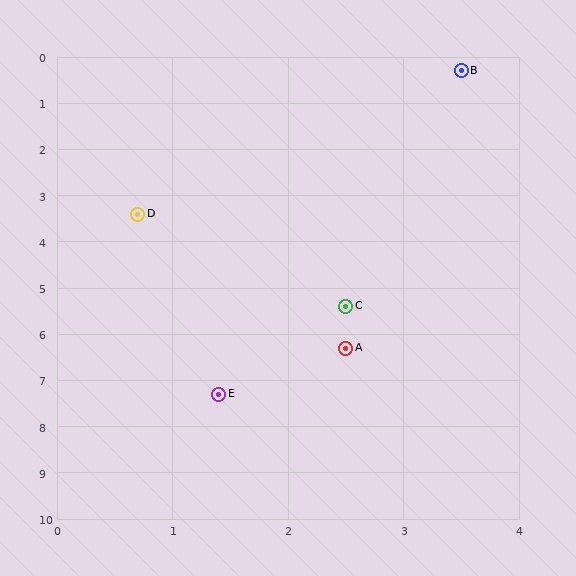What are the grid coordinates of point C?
Point C is at approximately (2.5, 5.4).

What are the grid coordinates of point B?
Point B is at approximately (3.5, 0.3).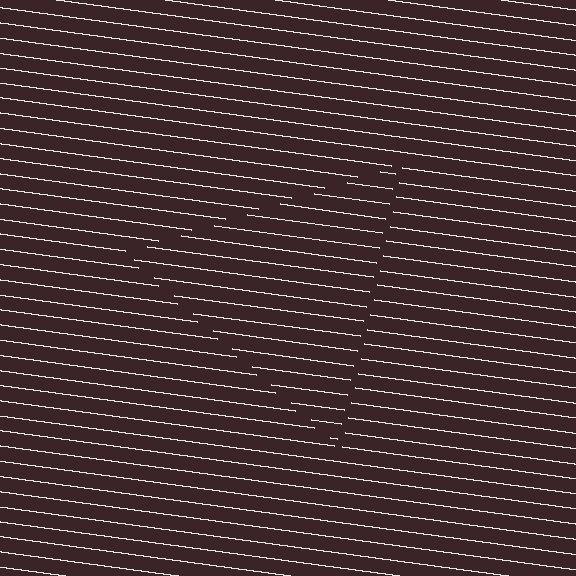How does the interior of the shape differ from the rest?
The interior of the shape contains the same grating, shifted by half a period — the contour is defined by the phase discontinuity where line-ends from the inner and outer gratings abut.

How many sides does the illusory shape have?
3 sides — the line-ends trace a triangle.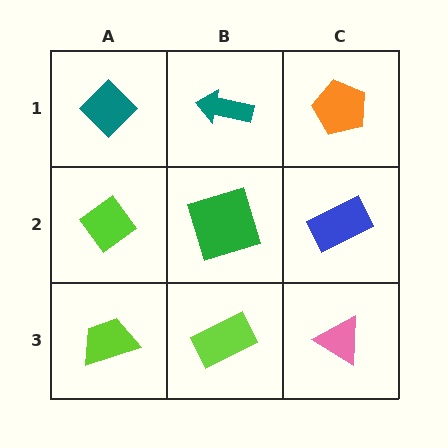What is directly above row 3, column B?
A green square.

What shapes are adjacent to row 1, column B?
A green square (row 2, column B), a teal diamond (row 1, column A), an orange pentagon (row 1, column C).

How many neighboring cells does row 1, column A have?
2.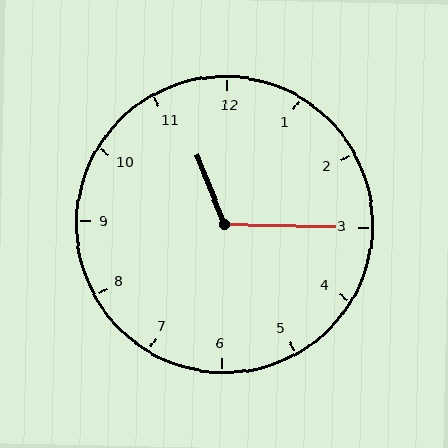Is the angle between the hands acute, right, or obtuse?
It is obtuse.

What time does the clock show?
11:15.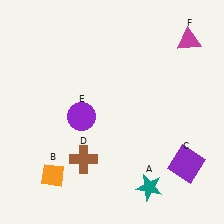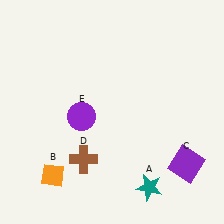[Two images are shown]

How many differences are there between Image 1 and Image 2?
There is 1 difference between the two images.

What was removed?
The magenta triangle (F) was removed in Image 2.